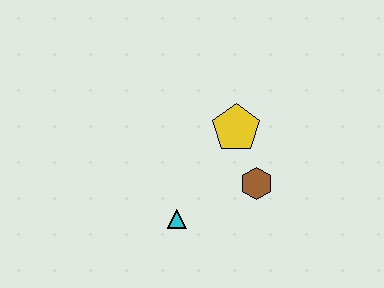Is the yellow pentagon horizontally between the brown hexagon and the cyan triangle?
Yes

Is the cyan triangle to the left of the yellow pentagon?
Yes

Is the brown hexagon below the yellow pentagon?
Yes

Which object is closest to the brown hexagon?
The yellow pentagon is closest to the brown hexagon.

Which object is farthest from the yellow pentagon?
The cyan triangle is farthest from the yellow pentagon.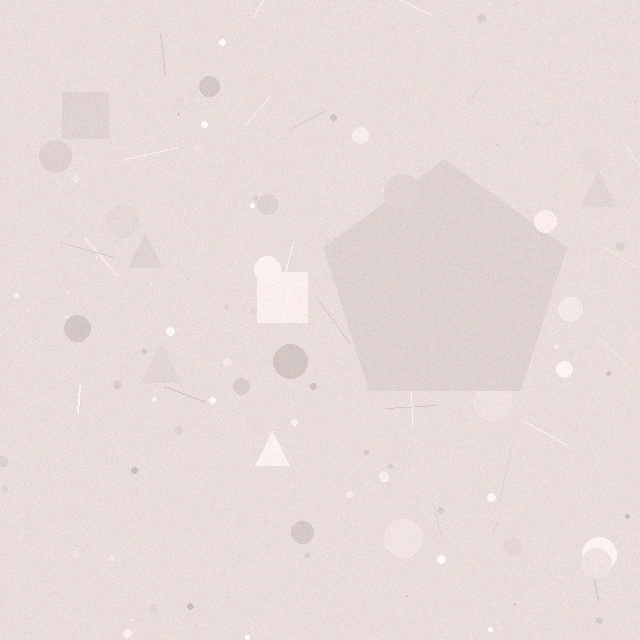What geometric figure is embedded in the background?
A pentagon is embedded in the background.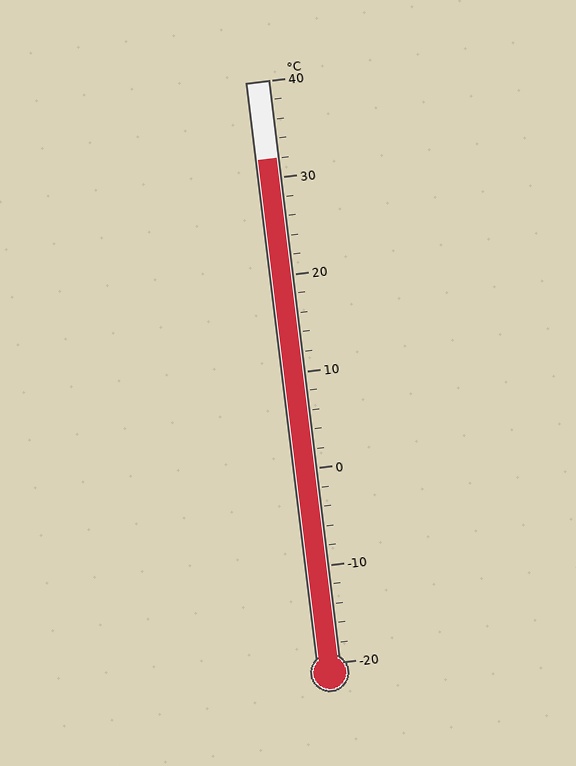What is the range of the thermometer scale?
The thermometer scale ranges from -20°C to 40°C.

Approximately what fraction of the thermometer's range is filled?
The thermometer is filled to approximately 85% of its range.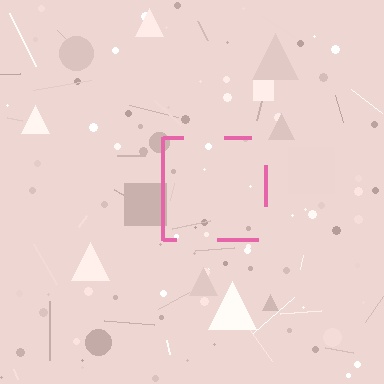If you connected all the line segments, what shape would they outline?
They would outline a square.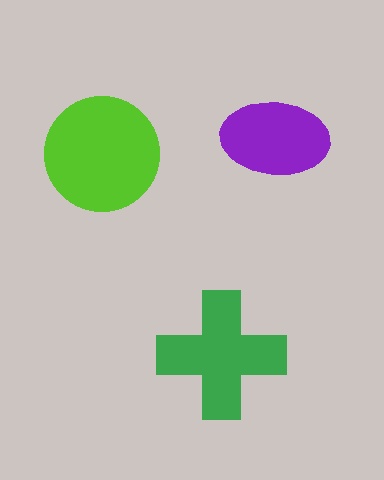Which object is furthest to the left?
The lime circle is leftmost.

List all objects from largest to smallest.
The lime circle, the green cross, the purple ellipse.